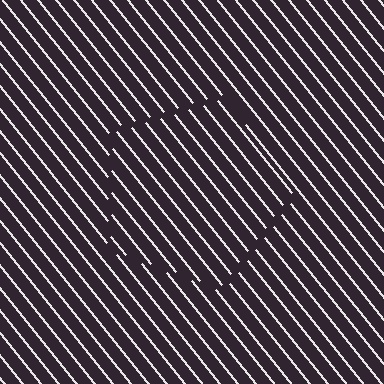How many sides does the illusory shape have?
5 sides — the line-ends trace a pentagon.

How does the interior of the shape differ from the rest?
The interior of the shape contains the same grating, shifted by half a period — the contour is defined by the phase discontinuity where line-ends from the inner and outer gratings abut.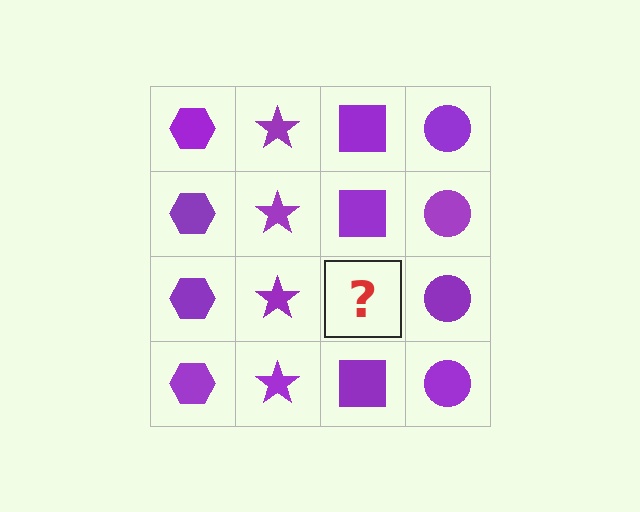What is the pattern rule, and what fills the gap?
The rule is that each column has a consistent shape. The gap should be filled with a purple square.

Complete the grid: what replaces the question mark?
The question mark should be replaced with a purple square.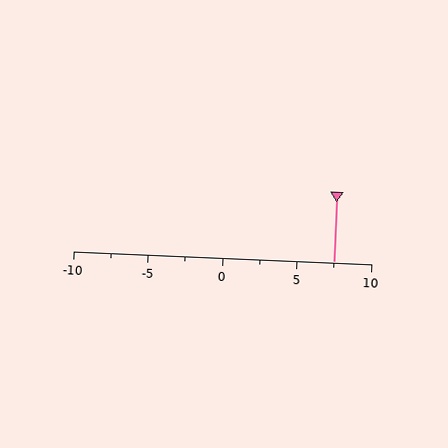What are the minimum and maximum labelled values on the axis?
The axis runs from -10 to 10.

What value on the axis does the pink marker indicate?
The marker indicates approximately 7.5.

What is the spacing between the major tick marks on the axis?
The major ticks are spaced 5 apart.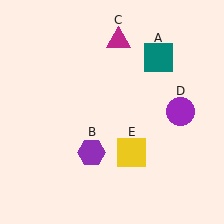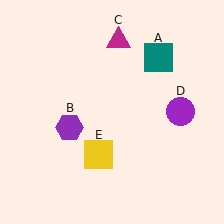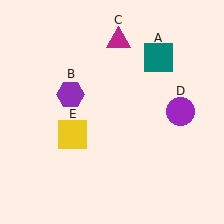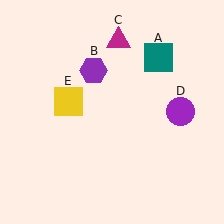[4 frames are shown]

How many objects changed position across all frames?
2 objects changed position: purple hexagon (object B), yellow square (object E).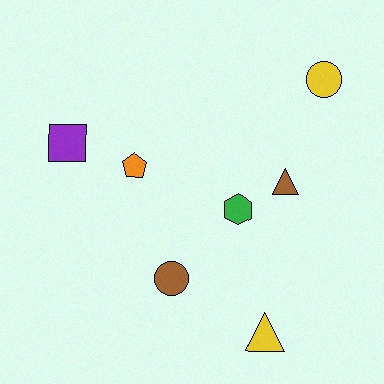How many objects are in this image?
There are 7 objects.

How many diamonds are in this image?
There are no diamonds.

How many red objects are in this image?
There are no red objects.